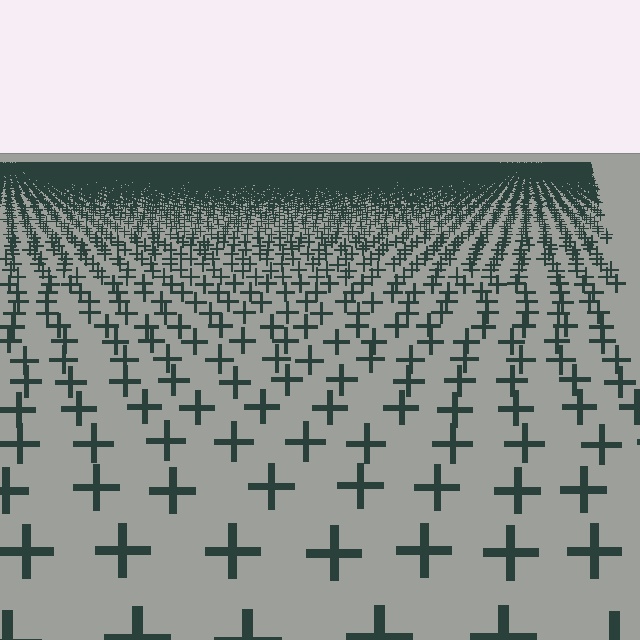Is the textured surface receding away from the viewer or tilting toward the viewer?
The surface is receding away from the viewer. Texture elements get smaller and denser toward the top.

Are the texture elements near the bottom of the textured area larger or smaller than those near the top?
Larger. Near the bottom, elements are closer to the viewer and appear at a bigger on-screen size.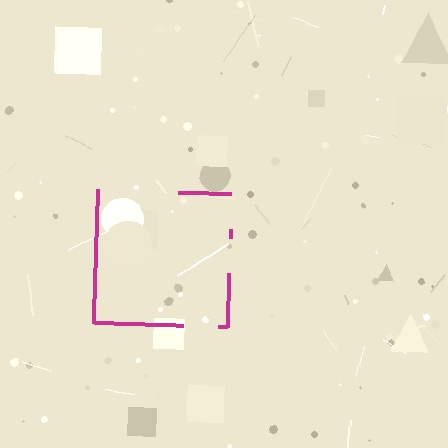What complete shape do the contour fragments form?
The contour fragments form a square.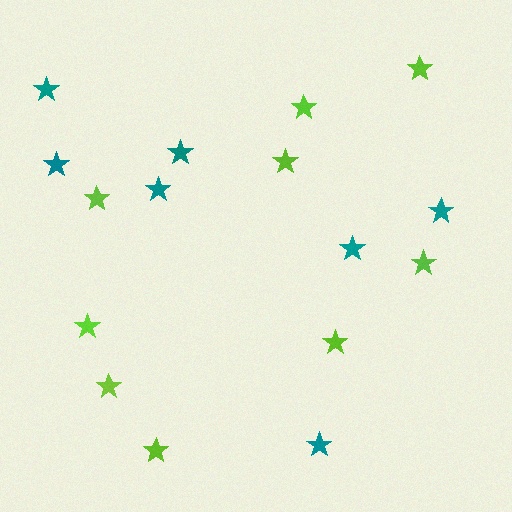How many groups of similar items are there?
There are 2 groups: one group of teal stars (7) and one group of lime stars (9).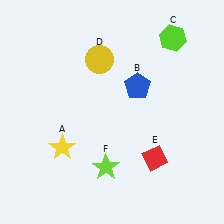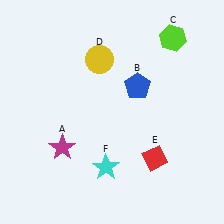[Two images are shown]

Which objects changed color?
A changed from yellow to magenta. F changed from lime to cyan.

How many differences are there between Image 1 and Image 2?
There are 2 differences between the two images.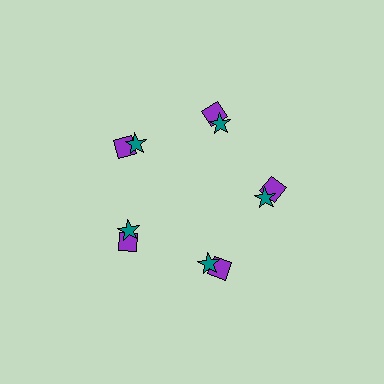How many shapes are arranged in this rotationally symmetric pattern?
There are 10 shapes, arranged in 5 groups of 2.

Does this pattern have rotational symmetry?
Yes, this pattern has 5-fold rotational symmetry. It looks the same after rotating 72 degrees around the center.